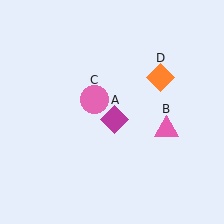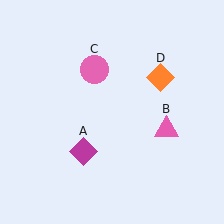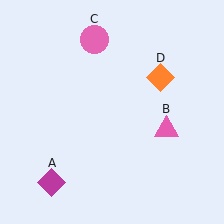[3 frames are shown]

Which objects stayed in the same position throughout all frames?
Pink triangle (object B) and orange diamond (object D) remained stationary.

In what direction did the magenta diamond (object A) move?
The magenta diamond (object A) moved down and to the left.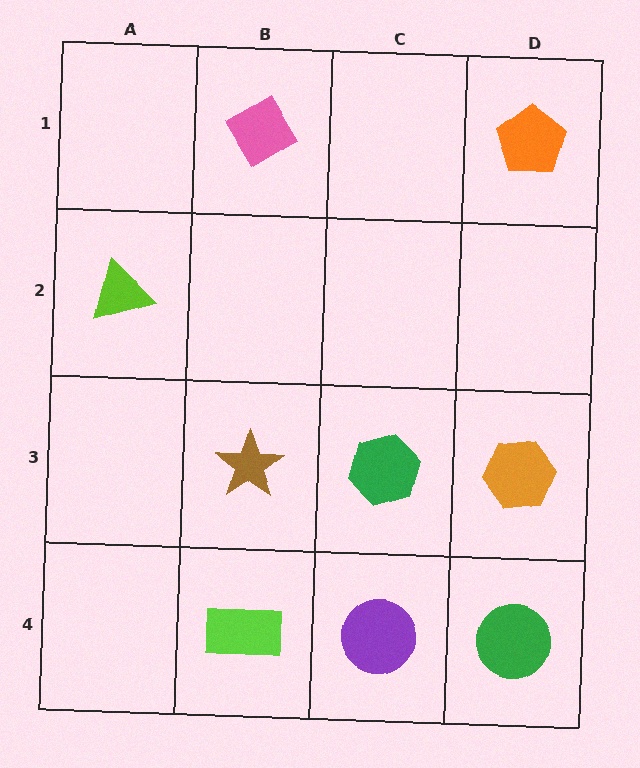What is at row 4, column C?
A purple circle.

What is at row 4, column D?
A green circle.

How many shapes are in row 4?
3 shapes.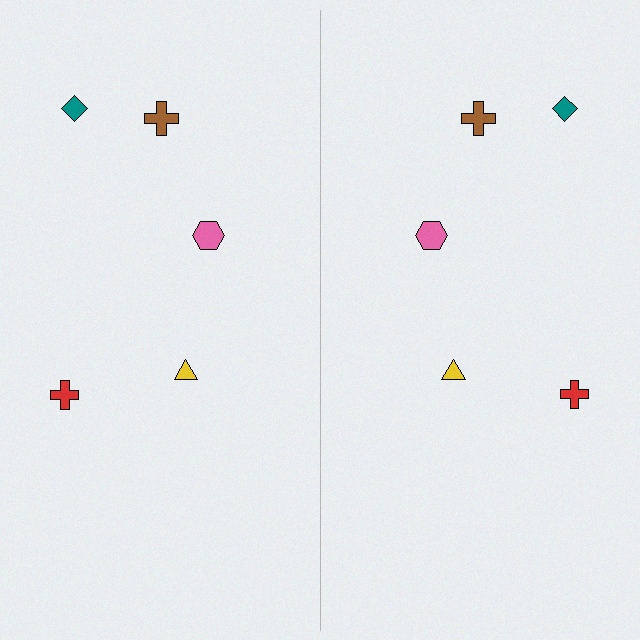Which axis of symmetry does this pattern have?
The pattern has a vertical axis of symmetry running through the center of the image.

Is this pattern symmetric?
Yes, this pattern has bilateral (reflection) symmetry.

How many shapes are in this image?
There are 10 shapes in this image.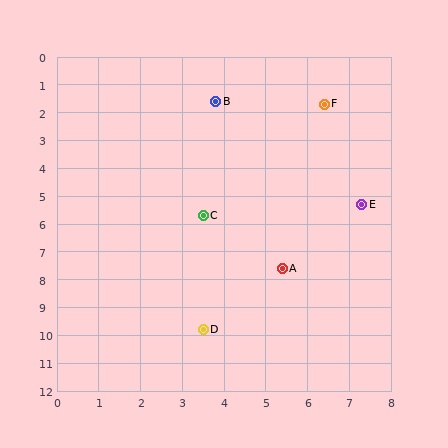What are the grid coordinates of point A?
Point A is at approximately (5.4, 7.6).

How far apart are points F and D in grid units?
Points F and D are about 8.6 grid units apart.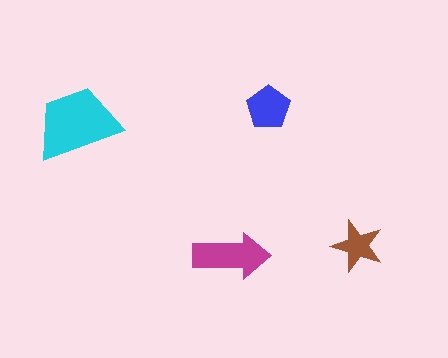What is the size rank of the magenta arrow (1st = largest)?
2nd.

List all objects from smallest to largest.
The brown star, the blue pentagon, the magenta arrow, the cyan trapezoid.